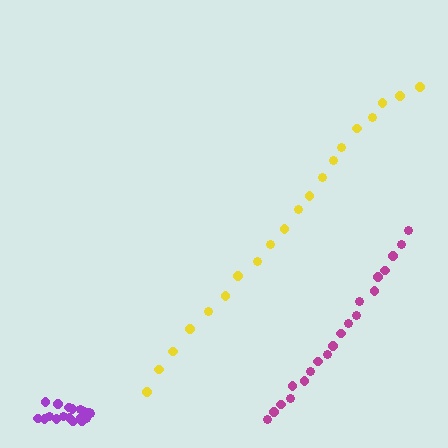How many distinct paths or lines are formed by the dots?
There are 3 distinct paths.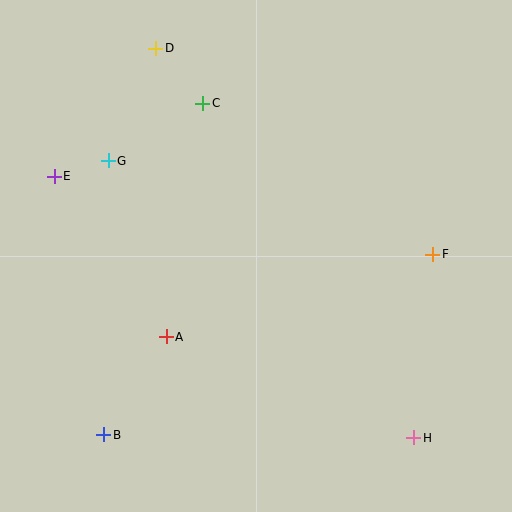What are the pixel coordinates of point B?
Point B is at (104, 435).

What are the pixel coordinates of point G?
Point G is at (108, 161).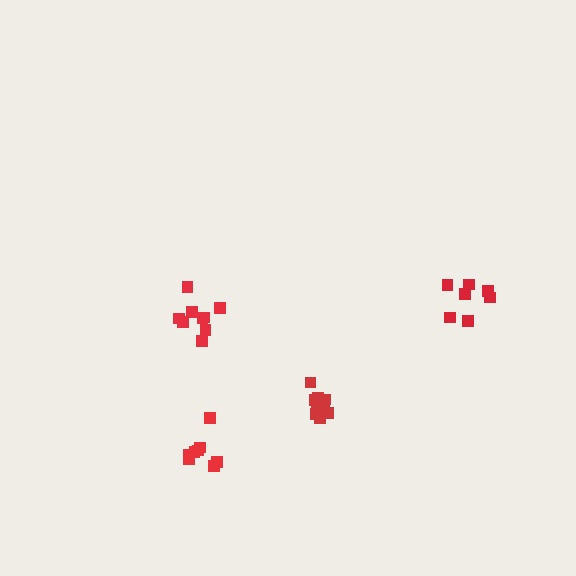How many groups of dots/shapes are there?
There are 4 groups.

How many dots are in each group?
Group 1: 9 dots, Group 2: 9 dots, Group 3: 7 dots, Group 4: 8 dots (33 total).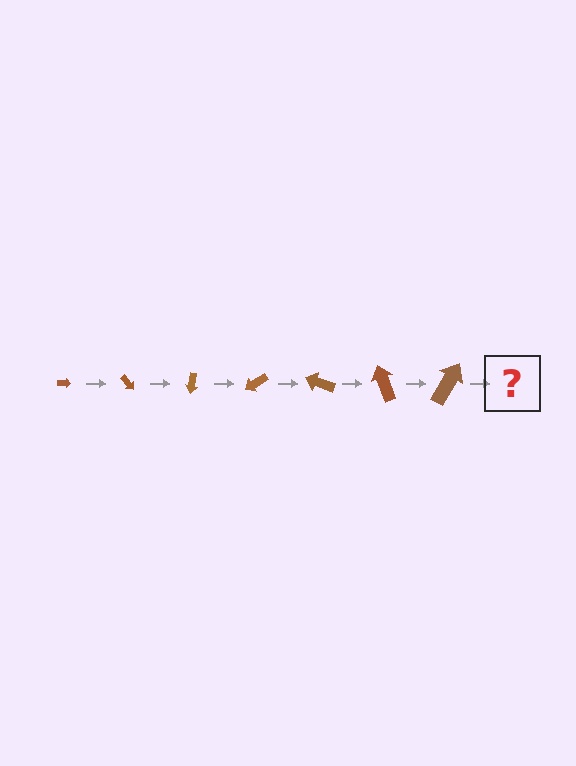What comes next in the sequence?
The next element should be an arrow, larger than the previous one and rotated 350 degrees from the start.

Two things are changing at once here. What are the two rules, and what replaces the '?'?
The two rules are that the arrow grows larger each step and it rotates 50 degrees each step. The '?' should be an arrow, larger than the previous one and rotated 350 degrees from the start.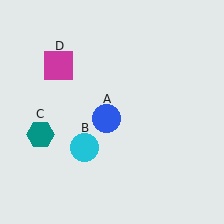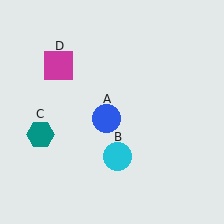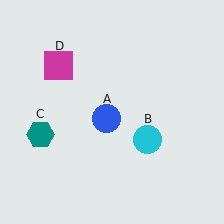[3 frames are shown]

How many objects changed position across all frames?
1 object changed position: cyan circle (object B).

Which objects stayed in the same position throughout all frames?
Blue circle (object A) and teal hexagon (object C) and magenta square (object D) remained stationary.